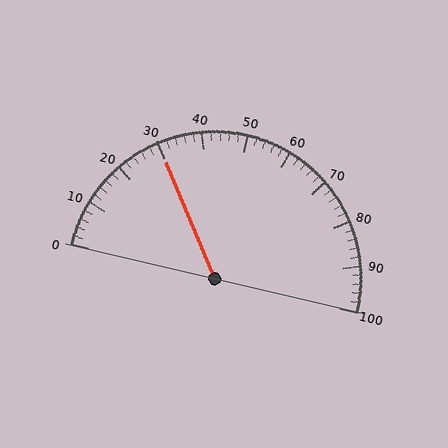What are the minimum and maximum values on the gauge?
The gauge ranges from 0 to 100.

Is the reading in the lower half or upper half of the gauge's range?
The reading is in the lower half of the range (0 to 100).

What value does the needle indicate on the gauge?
The needle indicates approximately 30.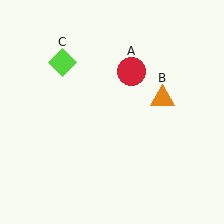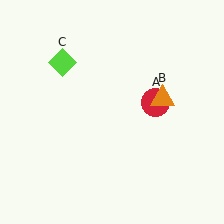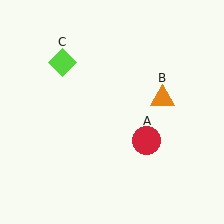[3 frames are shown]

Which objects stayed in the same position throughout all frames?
Orange triangle (object B) and lime diamond (object C) remained stationary.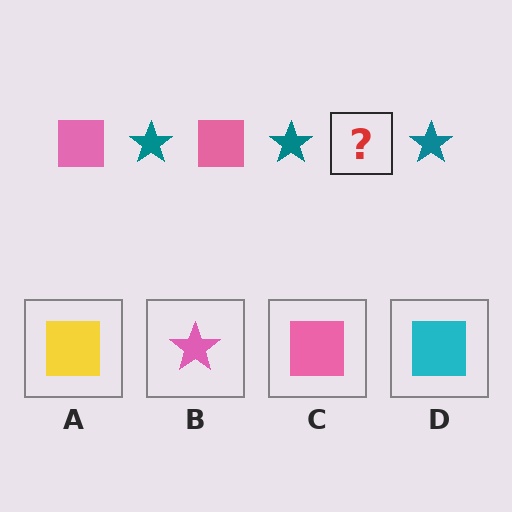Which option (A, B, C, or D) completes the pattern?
C.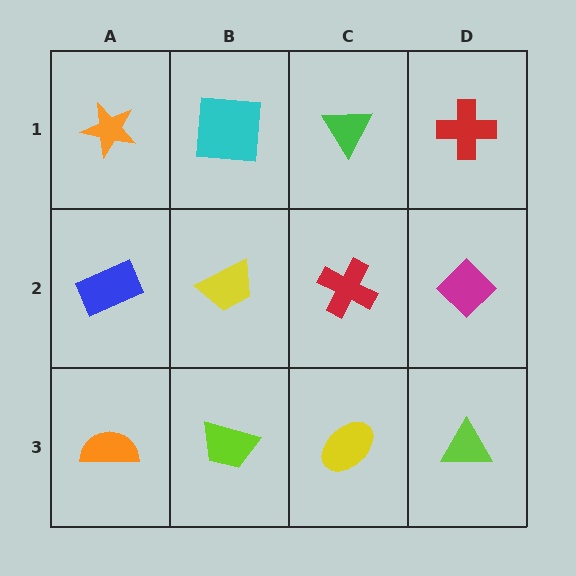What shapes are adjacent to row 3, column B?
A yellow trapezoid (row 2, column B), an orange semicircle (row 3, column A), a yellow ellipse (row 3, column C).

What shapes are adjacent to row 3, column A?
A blue rectangle (row 2, column A), a lime trapezoid (row 3, column B).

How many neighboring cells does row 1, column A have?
2.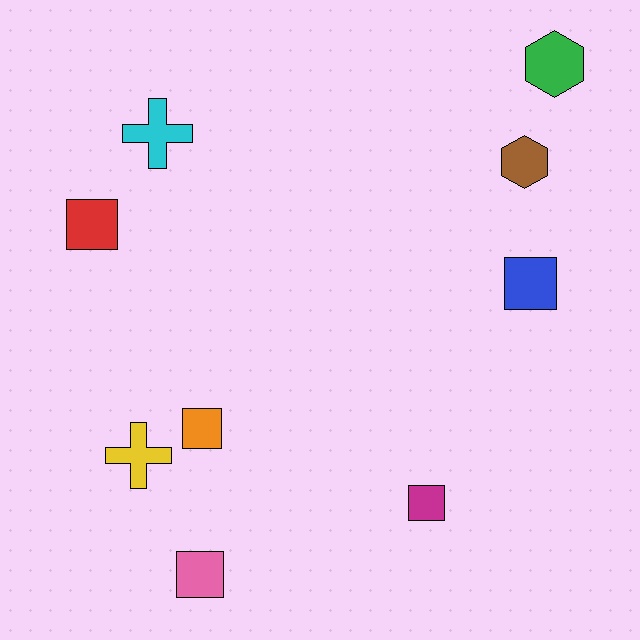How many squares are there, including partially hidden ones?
There are 5 squares.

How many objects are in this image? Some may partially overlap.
There are 9 objects.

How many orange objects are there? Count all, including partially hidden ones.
There is 1 orange object.